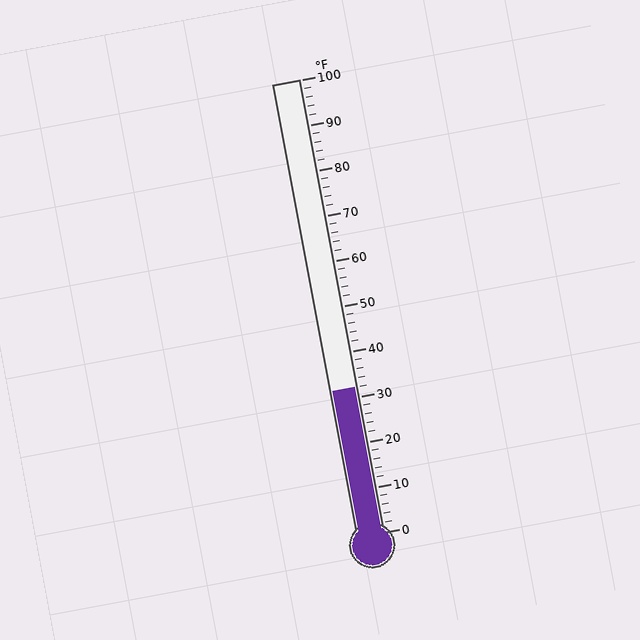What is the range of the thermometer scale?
The thermometer scale ranges from 0°F to 100°F.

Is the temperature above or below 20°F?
The temperature is above 20°F.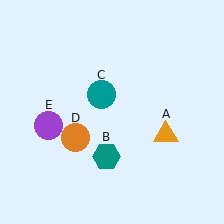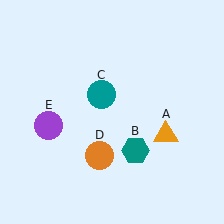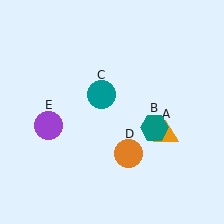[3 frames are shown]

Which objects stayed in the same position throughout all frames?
Orange triangle (object A) and teal circle (object C) and purple circle (object E) remained stationary.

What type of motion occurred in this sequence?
The teal hexagon (object B), orange circle (object D) rotated counterclockwise around the center of the scene.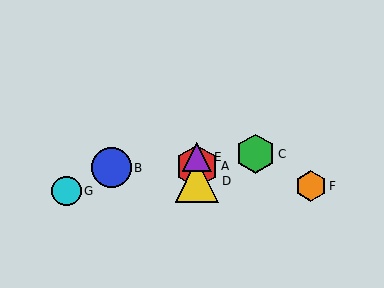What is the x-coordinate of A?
Object A is at x≈197.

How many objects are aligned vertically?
3 objects (A, D, E) are aligned vertically.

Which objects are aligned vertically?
Objects A, D, E are aligned vertically.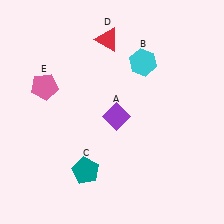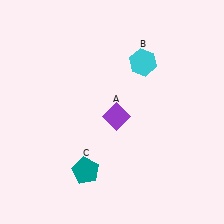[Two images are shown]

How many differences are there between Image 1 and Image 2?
There are 2 differences between the two images.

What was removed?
The pink pentagon (E), the red triangle (D) were removed in Image 2.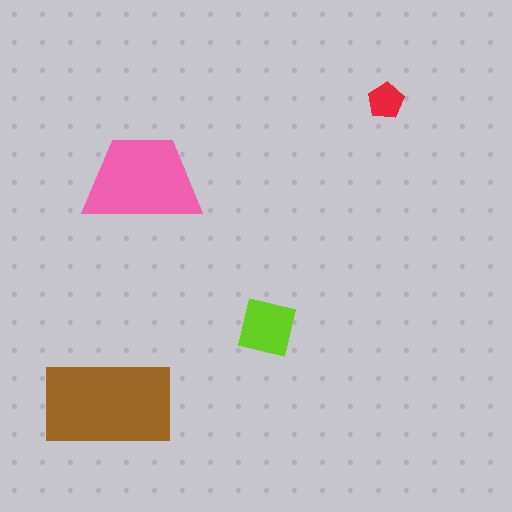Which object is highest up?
The red pentagon is topmost.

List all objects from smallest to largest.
The red pentagon, the lime square, the pink trapezoid, the brown rectangle.